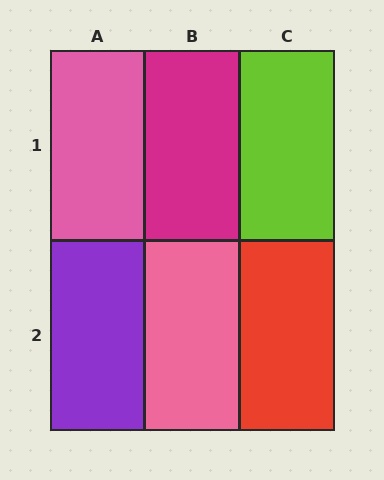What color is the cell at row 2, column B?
Pink.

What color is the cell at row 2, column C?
Red.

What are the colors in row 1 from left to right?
Pink, magenta, lime.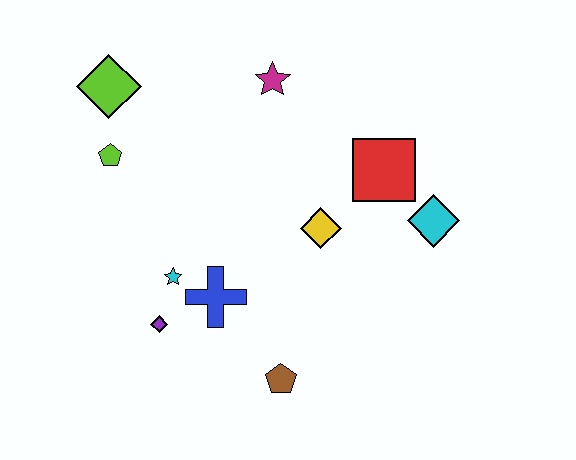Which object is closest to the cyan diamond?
The red square is closest to the cyan diamond.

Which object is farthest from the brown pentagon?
The lime diamond is farthest from the brown pentagon.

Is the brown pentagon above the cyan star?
No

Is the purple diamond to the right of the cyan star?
No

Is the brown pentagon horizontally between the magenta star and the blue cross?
No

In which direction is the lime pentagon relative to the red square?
The lime pentagon is to the left of the red square.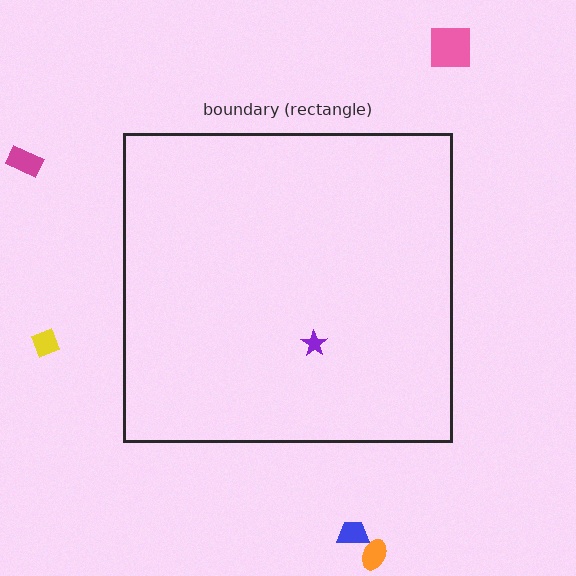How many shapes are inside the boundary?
1 inside, 5 outside.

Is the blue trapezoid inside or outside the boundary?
Outside.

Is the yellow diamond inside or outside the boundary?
Outside.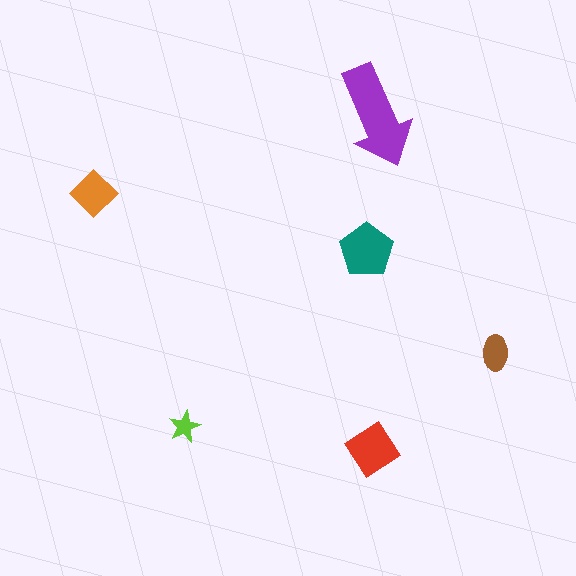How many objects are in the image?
There are 6 objects in the image.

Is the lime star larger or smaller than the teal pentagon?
Smaller.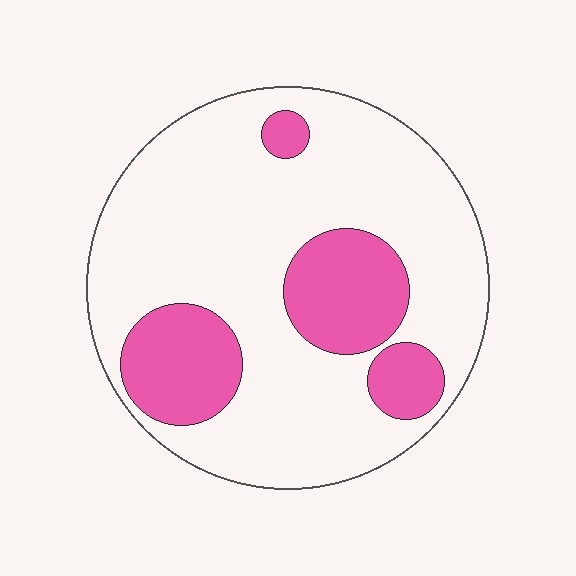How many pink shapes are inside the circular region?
4.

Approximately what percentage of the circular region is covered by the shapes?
Approximately 25%.